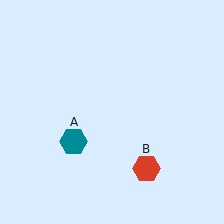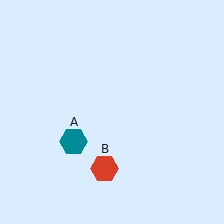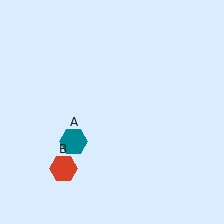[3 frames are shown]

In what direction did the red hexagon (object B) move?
The red hexagon (object B) moved left.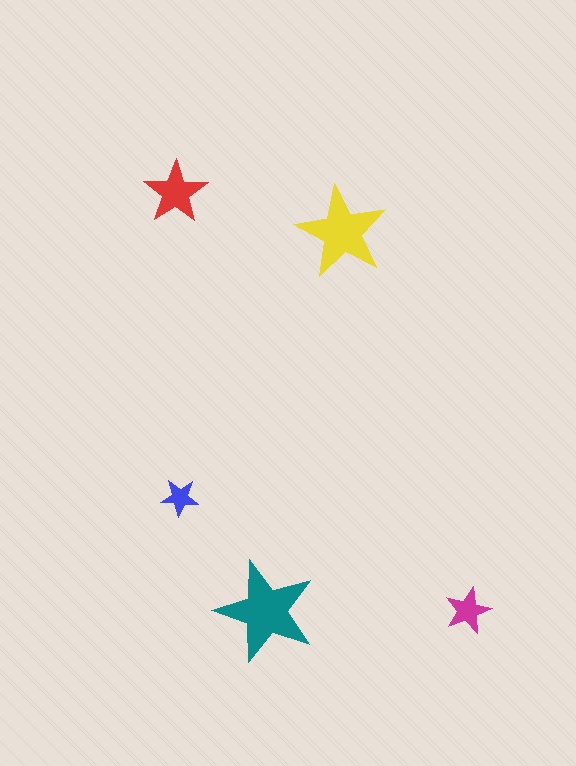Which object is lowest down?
The teal star is bottommost.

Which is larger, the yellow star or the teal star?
The teal one.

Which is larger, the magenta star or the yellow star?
The yellow one.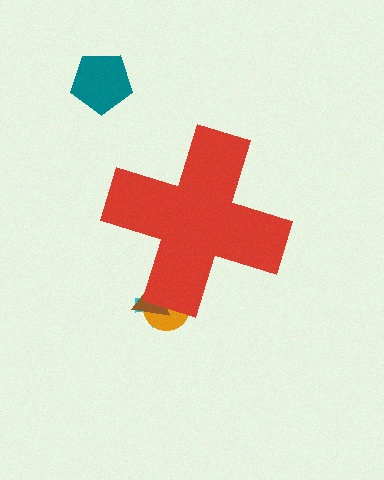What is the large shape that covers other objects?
A red cross.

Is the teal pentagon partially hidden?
No, the teal pentagon is fully visible.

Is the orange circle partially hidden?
Yes, the orange circle is partially hidden behind the red cross.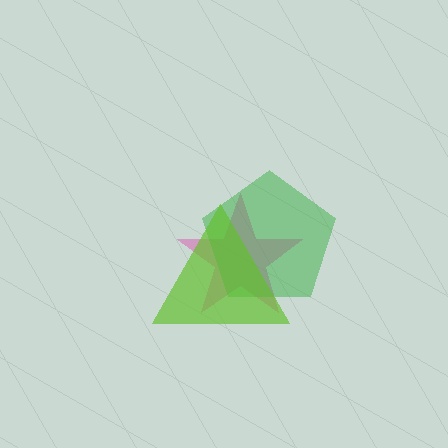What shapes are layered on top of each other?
The layered shapes are: a pink star, a green pentagon, a lime triangle.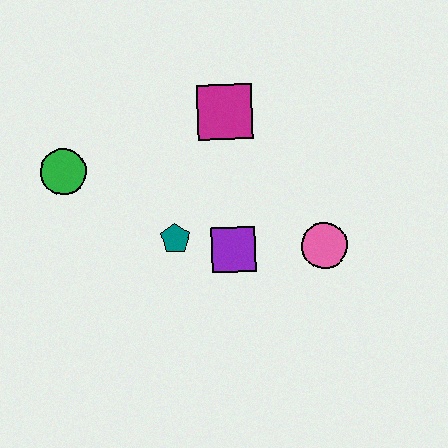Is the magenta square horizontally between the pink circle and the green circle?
Yes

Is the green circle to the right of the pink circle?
No